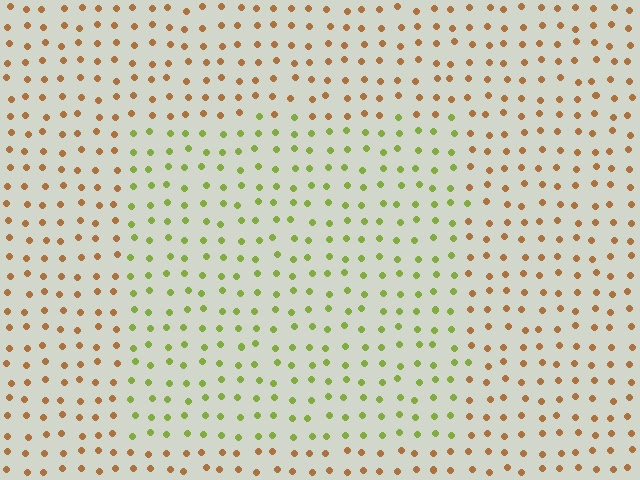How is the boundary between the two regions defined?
The boundary is defined purely by a slight shift in hue (about 55 degrees). Spacing, size, and orientation are identical on both sides.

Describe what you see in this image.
The image is filled with small brown elements in a uniform arrangement. A rectangle-shaped region is visible where the elements are tinted to a slightly different hue, forming a subtle color boundary.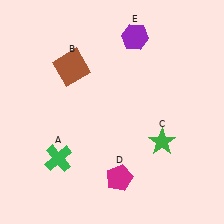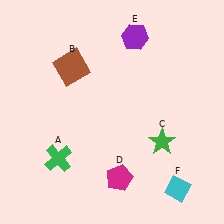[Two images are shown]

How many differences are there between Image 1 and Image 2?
There is 1 difference between the two images.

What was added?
A cyan diamond (F) was added in Image 2.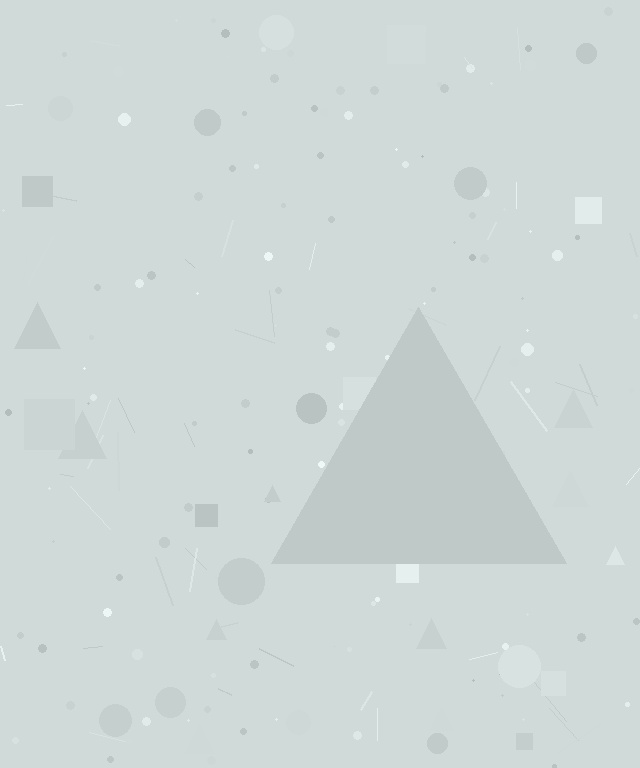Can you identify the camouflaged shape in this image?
The camouflaged shape is a triangle.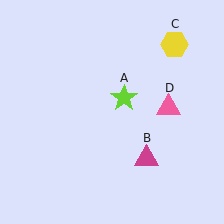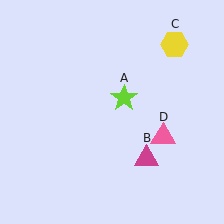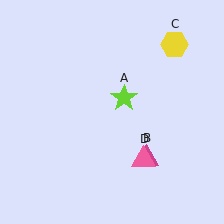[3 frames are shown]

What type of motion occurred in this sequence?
The pink triangle (object D) rotated clockwise around the center of the scene.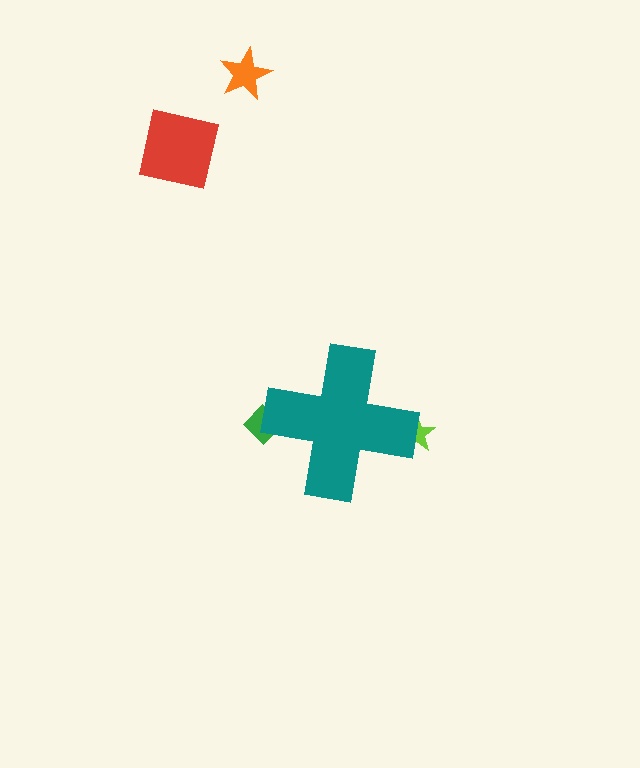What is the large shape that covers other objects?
A teal cross.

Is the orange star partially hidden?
No, the orange star is fully visible.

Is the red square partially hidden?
No, the red square is fully visible.